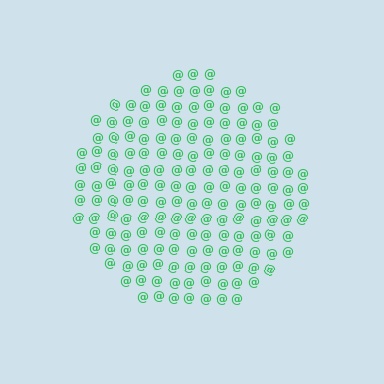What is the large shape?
The large shape is a circle.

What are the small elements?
The small elements are at signs.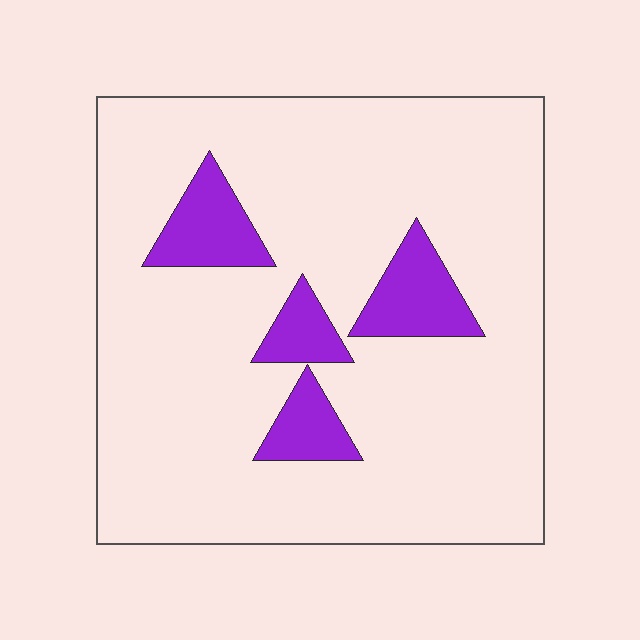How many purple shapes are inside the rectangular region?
4.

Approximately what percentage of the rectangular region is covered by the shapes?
Approximately 15%.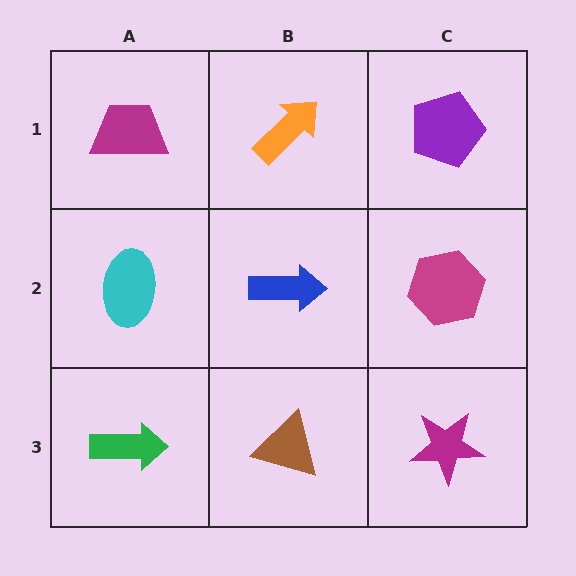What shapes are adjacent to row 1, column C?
A magenta hexagon (row 2, column C), an orange arrow (row 1, column B).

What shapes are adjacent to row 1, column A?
A cyan ellipse (row 2, column A), an orange arrow (row 1, column B).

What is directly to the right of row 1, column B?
A purple pentagon.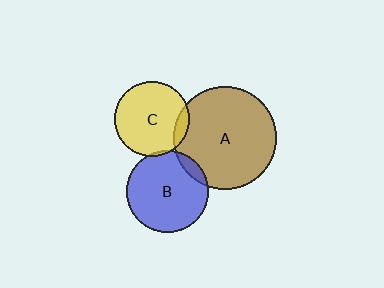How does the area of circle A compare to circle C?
Approximately 1.9 times.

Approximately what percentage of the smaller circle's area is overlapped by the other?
Approximately 10%.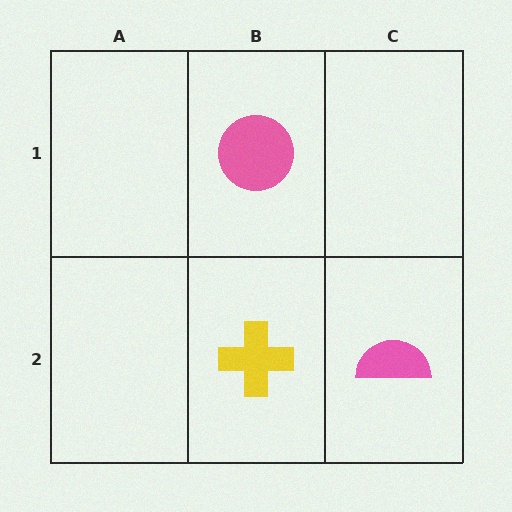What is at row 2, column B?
A yellow cross.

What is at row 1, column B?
A pink circle.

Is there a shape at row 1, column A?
No, that cell is empty.